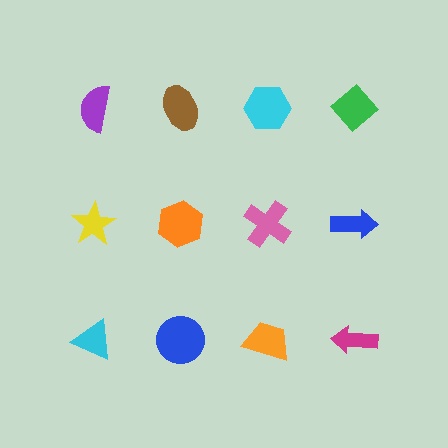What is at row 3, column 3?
An orange trapezoid.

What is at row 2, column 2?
An orange hexagon.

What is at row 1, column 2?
A brown ellipse.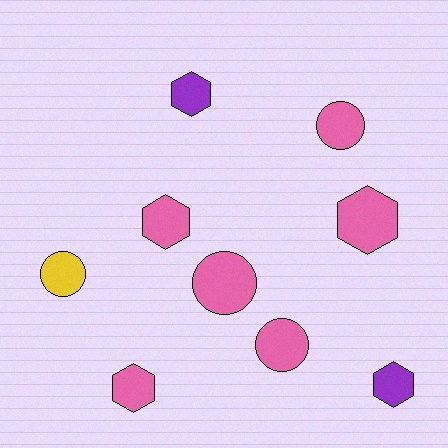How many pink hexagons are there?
There are 3 pink hexagons.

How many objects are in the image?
There are 9 objects.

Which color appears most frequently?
Pink, with 6 objects.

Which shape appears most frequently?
Hexagon, with 5 objects.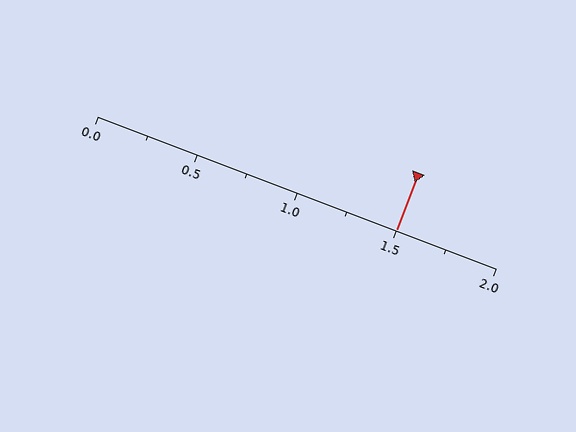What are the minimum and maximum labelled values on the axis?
The axis runs from 0.0 to 2.0.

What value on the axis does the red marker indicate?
The marker indicates approximately 1.5.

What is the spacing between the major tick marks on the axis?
The major ticks are spaced 0.5 apart.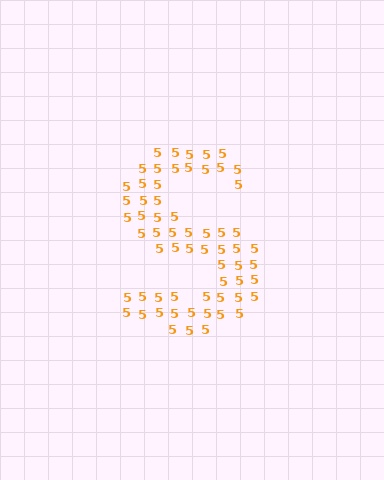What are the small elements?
The small elements are digit 5's.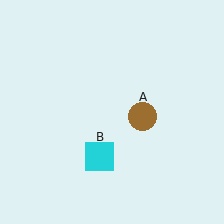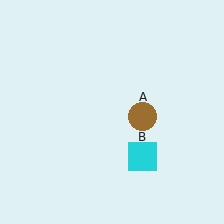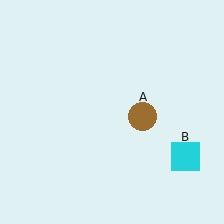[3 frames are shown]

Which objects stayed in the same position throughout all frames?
Brown circle (object A) remained stationary.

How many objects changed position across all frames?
1 object changed position: cyan square (object B).